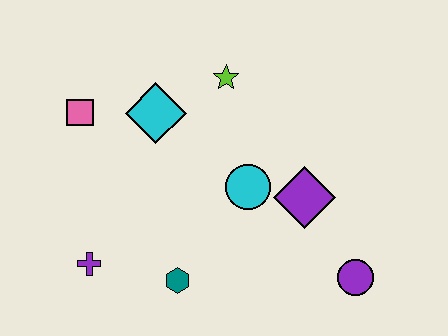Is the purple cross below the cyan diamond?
Yes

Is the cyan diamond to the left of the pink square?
No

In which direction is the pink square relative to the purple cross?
The pink square is above the purple cross.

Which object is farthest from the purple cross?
The purple circle is farthest from the purple cross.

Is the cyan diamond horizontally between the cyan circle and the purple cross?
Yes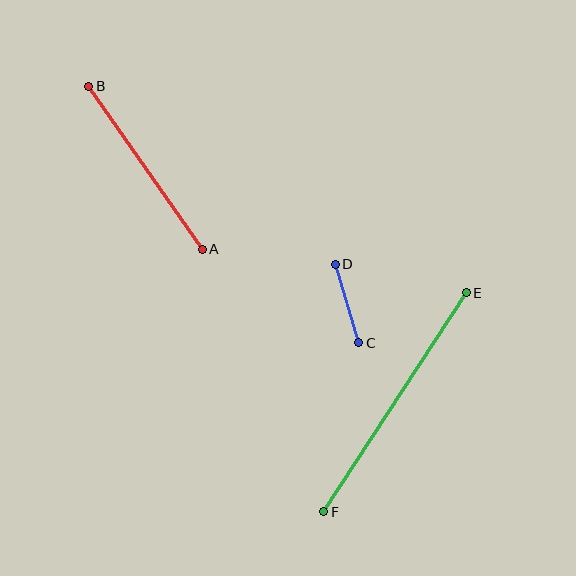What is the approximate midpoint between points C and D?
The midpoint is at approximately (347, 304) pixels.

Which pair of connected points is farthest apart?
Points E and F are farthest apart.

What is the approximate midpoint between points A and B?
The midpoint is at approximately (146, 168) pixels.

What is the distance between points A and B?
The distance is approximately 199 pixels.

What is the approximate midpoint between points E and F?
The midpoint is at approximately (395, 402) pixels.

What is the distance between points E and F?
The distance is approximately 261 pixels.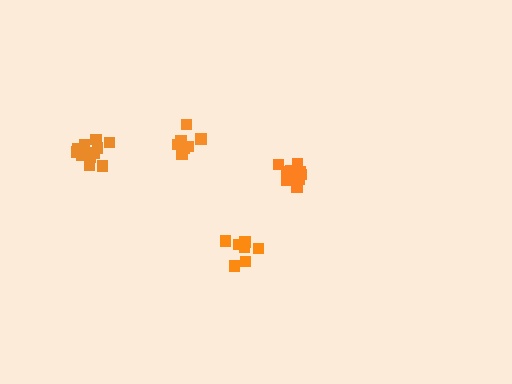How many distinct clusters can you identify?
There are 4 distinct clusters.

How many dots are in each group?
Group 1: 7 dots, Group 2: 11 dots, Group 3: 7 dots, Group 4: 11 dots (36 total).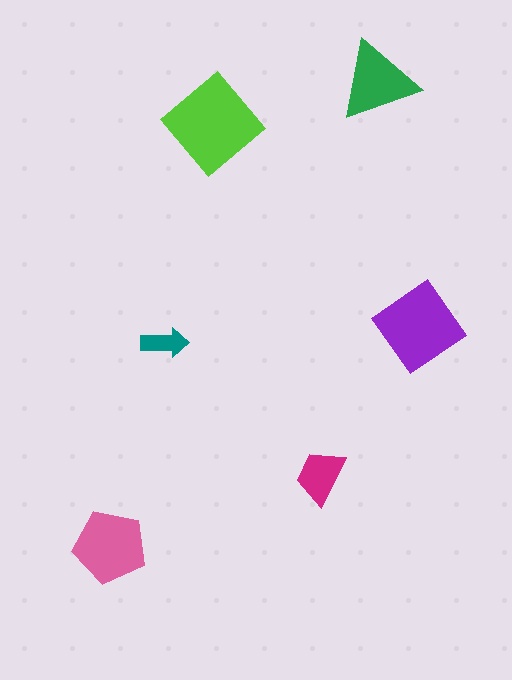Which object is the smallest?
The teal arrow.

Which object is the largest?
The lime diamond.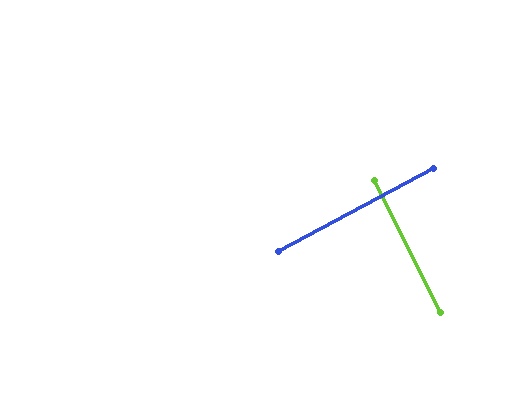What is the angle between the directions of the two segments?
Approximately 88 degrees.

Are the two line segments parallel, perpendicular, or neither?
Perpendicular — they meet at approximately 88°.